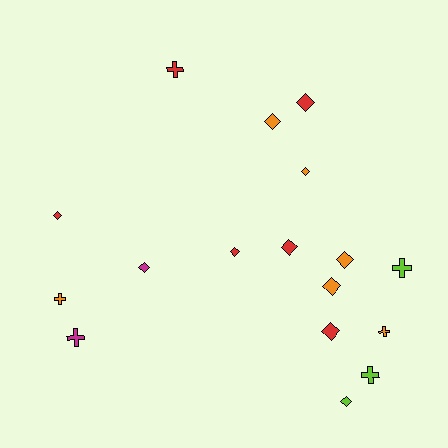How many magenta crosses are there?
There is 1 magenta cross.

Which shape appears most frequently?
Diamond, with 11 objects.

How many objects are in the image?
There are 17 objects.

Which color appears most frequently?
Red, with 6 objects.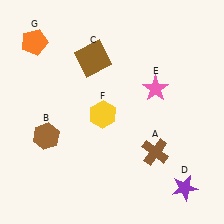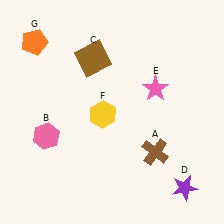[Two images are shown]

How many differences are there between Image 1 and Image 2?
There is 1 difference between the two images.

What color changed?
The hexagon (B) changed from brown in Image 1 to pink in Image 2.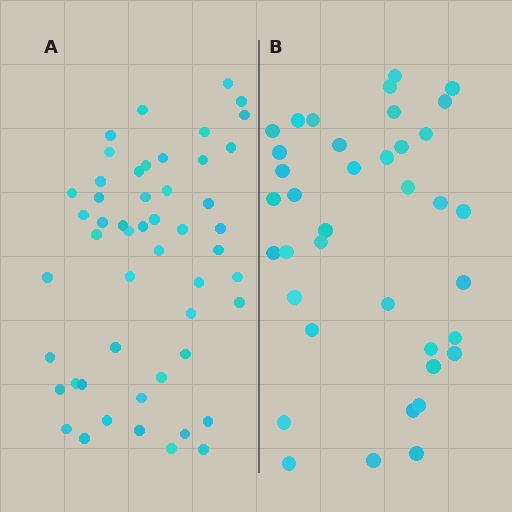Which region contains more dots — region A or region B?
Region A (the left region) has more dots.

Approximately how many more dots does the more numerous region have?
Region A has approximately 15 more dots than region B.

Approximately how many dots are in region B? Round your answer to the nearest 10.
About 40 dots. (The exact count is 38, which rounds to 40.)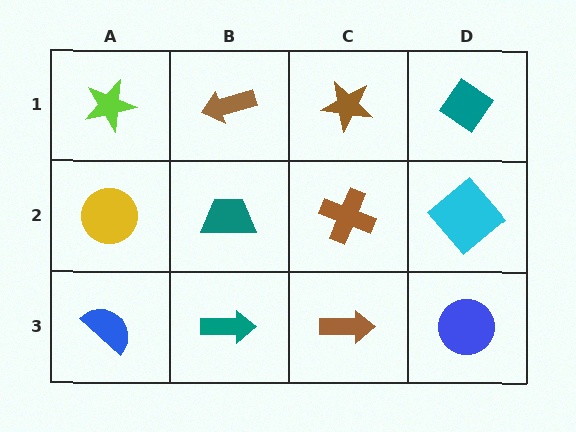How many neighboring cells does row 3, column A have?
2.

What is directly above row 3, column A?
A yellow circle.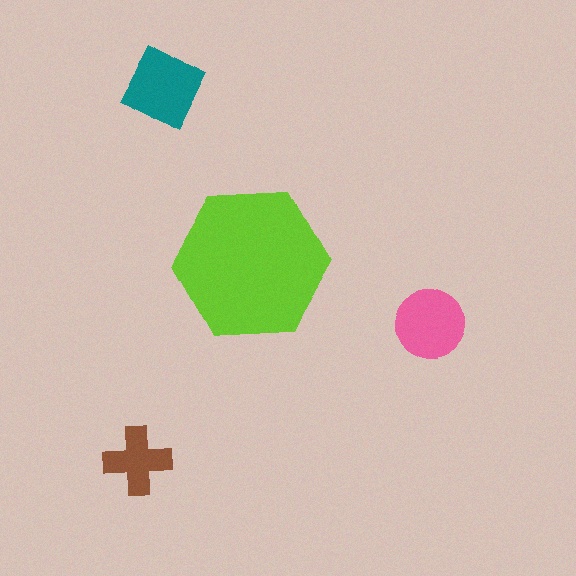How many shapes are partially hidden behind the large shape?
0 shapes are partially hidden.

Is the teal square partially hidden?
No, the teal square is fully visible.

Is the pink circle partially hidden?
No, the pink circle is fully visible.